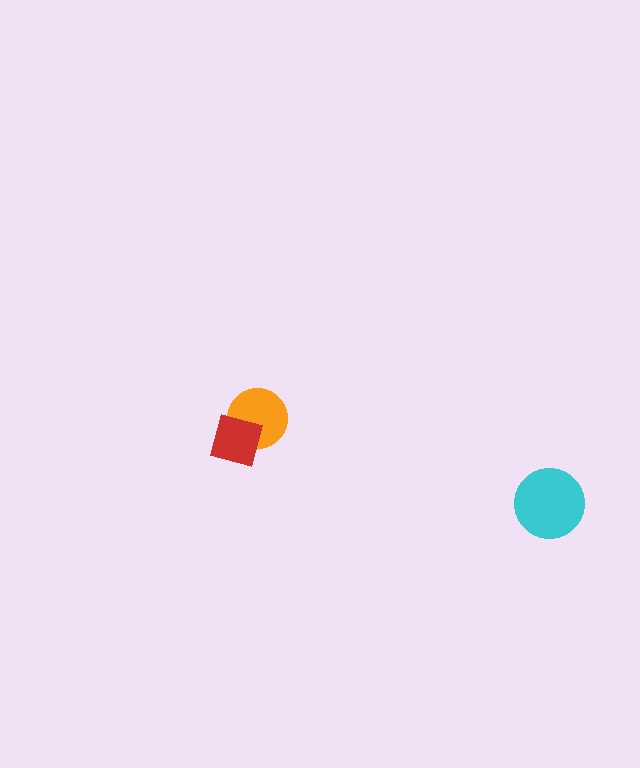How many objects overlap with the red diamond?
1 object overlaps with the red diamond.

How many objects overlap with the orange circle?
1 object overlaps with the orange circle.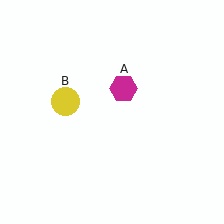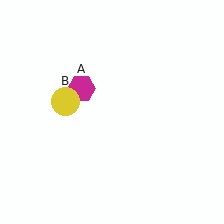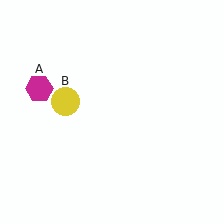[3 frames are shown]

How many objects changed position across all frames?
1 object changed position: magenta hexagon (object A).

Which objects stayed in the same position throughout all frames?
Yellow circle (object B) remained stationary.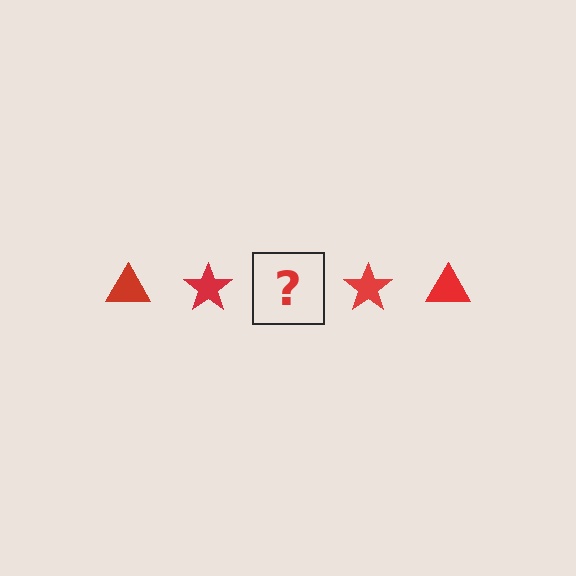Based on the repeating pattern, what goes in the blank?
The blank should be a red triangle.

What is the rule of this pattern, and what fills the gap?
The rule is that the pattern cycles through triangle, star shapes in red. The gap should be filled with a red triangle.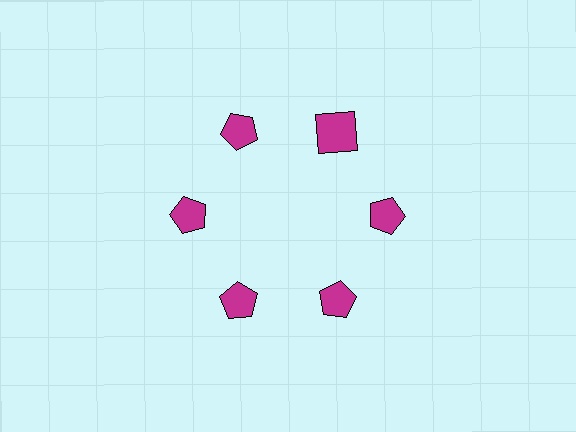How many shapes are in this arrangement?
There are 6 shapes arranged in a ring pattern.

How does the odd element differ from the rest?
It has a different shape: square instead of pentagon.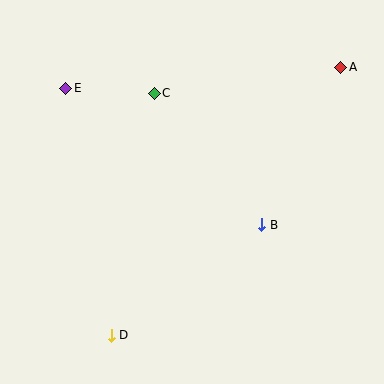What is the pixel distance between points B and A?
The distance between B and A is 176 pixels.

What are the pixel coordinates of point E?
Point E is at (66, 88).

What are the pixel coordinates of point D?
Point D is at (111, 335).